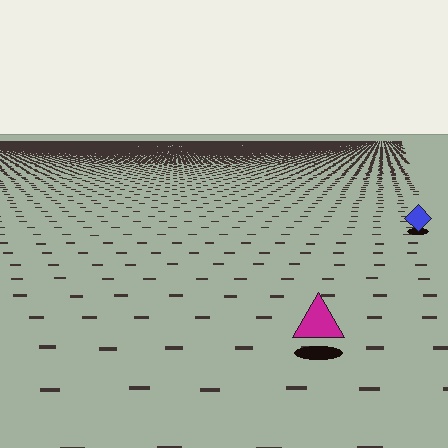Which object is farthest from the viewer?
The blue diamond is farthest from the viewer. It appears smaller and the ground texture around it is denser.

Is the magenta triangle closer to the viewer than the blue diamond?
Yes. The magenta triangle is closer — you can tell from the texture gradient: the ground texture is coarser near it.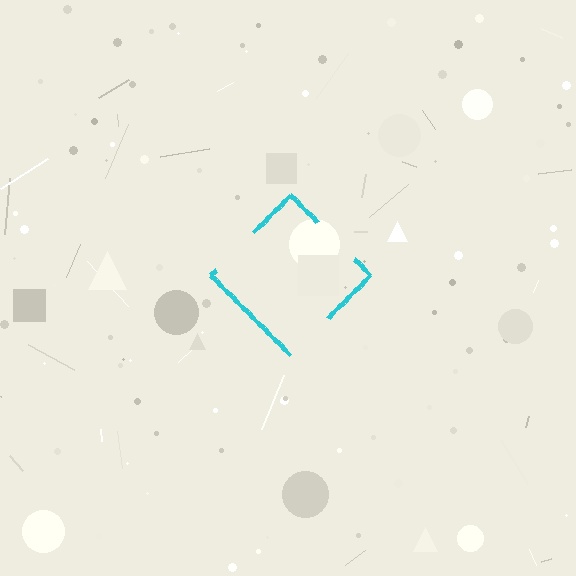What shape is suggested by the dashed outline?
The dashed outline suggests a diamond.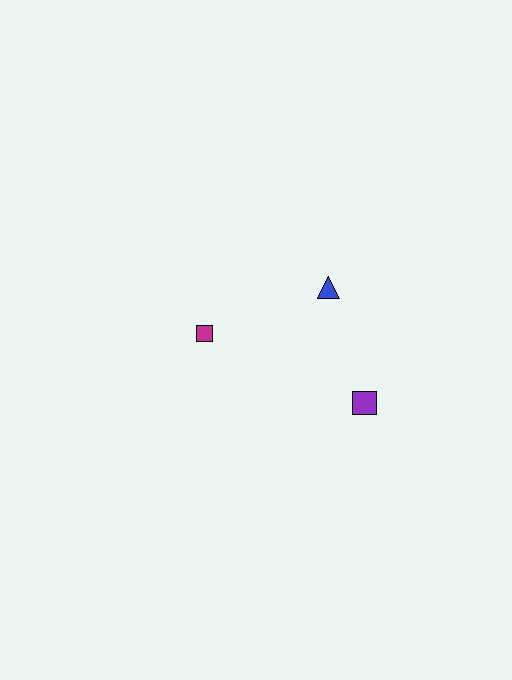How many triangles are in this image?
There is 1 triangle.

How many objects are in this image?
There are 3 objects.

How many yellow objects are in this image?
There are no yellow objects.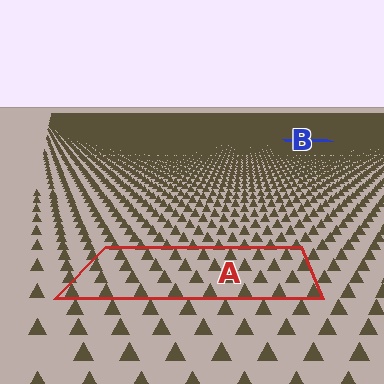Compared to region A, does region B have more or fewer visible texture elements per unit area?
Region B has more texture elements per unit area — they are packed more densely because it is farther away.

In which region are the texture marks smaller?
The texture marks are smaller in region B, because it is farther away.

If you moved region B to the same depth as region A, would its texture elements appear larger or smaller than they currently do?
They would appear larger. At a closer depth, the same texture elements are projected at a bigger on-screen size.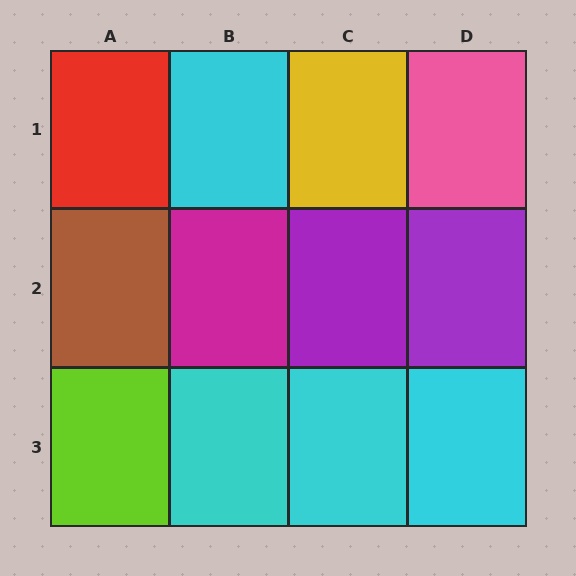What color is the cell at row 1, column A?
Red.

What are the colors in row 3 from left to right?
Lime, cyan, cyan, cyan.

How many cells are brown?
1 cell is brown.